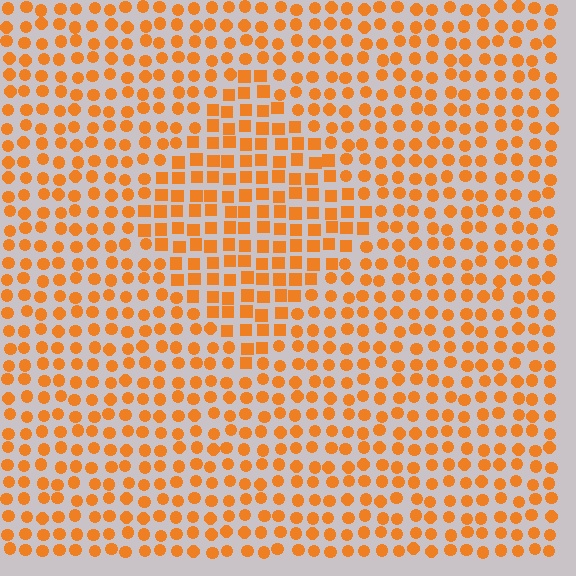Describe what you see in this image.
The image is filled with small orange elements arranged in a uniform grid. A diamond-shaped region contains squares, while the surrounding area contains circles. The boundary is defined purely by the change in element shape.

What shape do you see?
I see a diamond.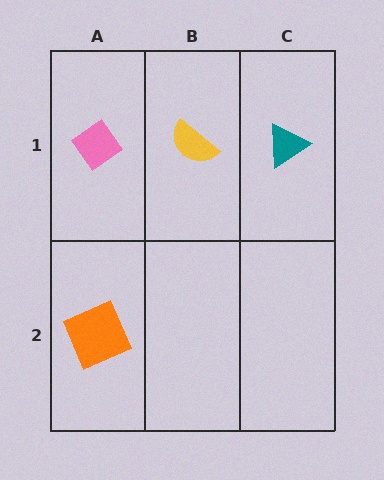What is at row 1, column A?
A pink diamond.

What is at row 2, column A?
An orange square.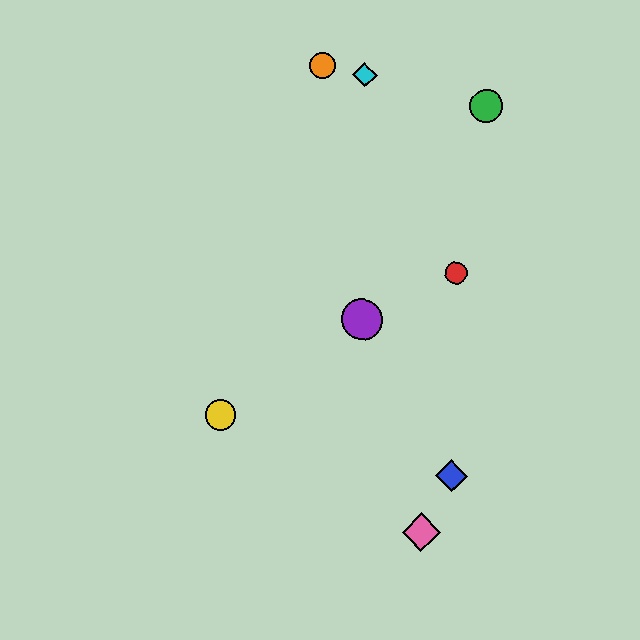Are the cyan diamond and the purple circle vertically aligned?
Yes, both are at x≈365.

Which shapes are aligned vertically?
The purple circle, the cyan diamond are aligned vertically.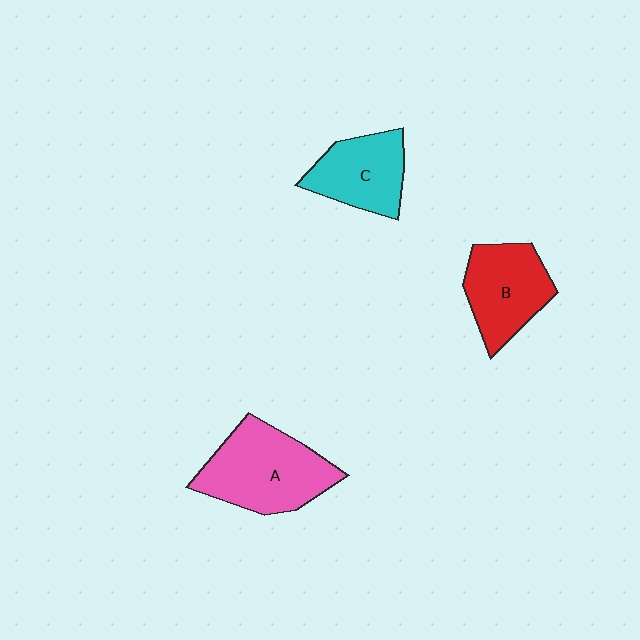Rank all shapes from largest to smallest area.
From largest to smallest: A (pink), B (red), C (cyan).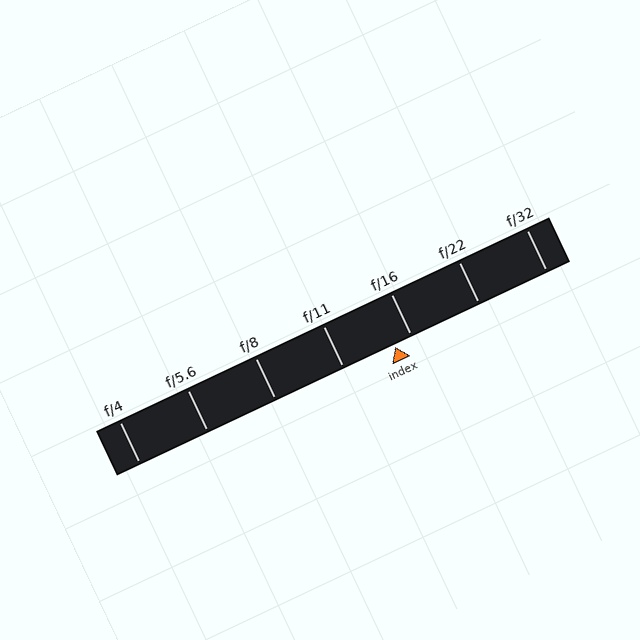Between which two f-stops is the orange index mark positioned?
The index mark is between f/11 and f/16.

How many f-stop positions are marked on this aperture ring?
There are 7 f-stop positions marked.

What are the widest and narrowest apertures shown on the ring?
The widest aperture shown is f/4 and the narrowest is f/32.